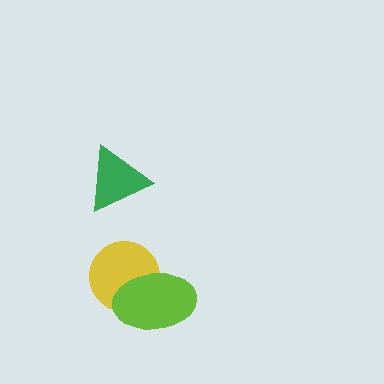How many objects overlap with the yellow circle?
1 object overlaps with the yellow circle.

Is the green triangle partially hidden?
No, no other shape covers it.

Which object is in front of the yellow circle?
The lime ellipse is in front of the yellow circle.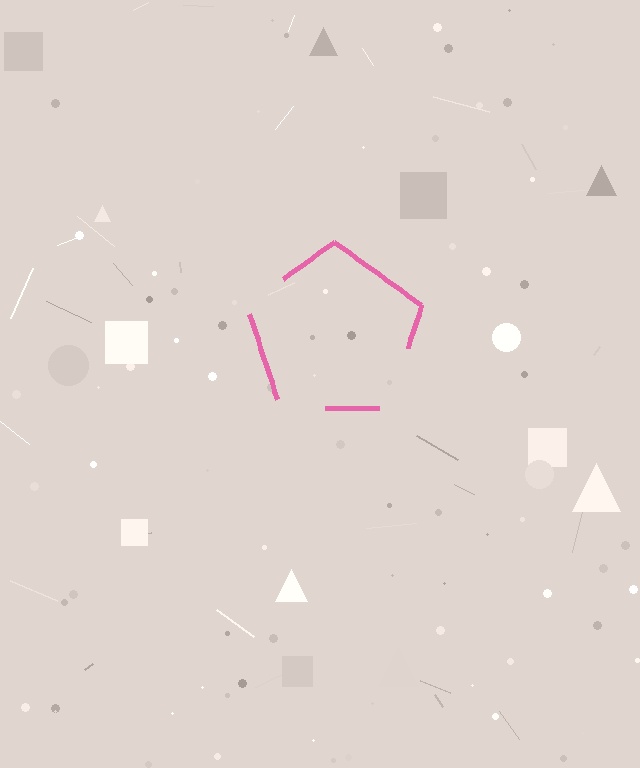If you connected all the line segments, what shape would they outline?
They would outline a pentagon.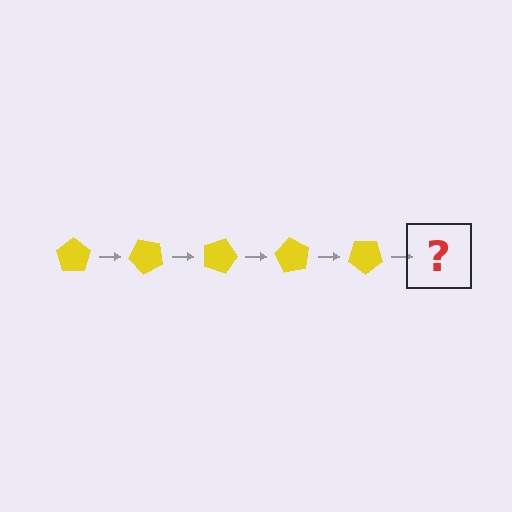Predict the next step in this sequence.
The next step is a yellow pentagon rotated 225 degrees.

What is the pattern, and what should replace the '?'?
The pattern is that the pentagon rotates 45 degrees each step. The '?' should be a yellow pentagon rotated 225 degrees.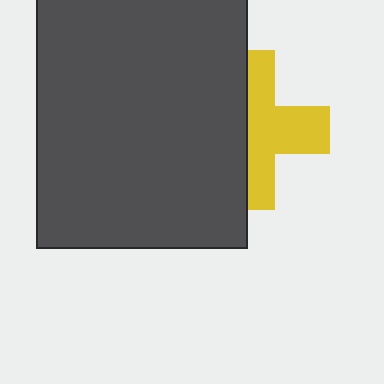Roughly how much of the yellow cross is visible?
About half of it is visible (roughly 54%).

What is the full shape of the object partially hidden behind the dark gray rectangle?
The partially hidden object is a yellow cross.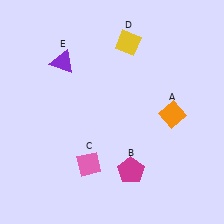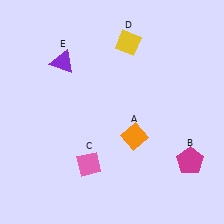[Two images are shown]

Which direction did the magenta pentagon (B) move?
The magenta pentagon (B) moved right.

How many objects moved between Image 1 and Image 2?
2 objects moved between the two images.